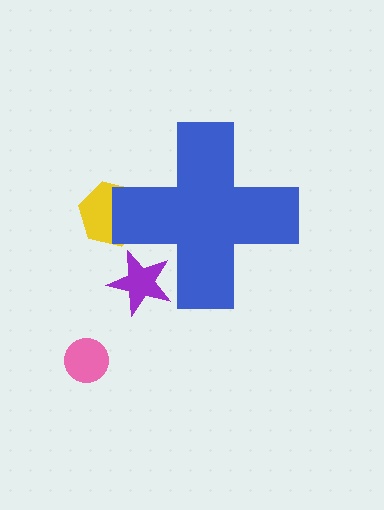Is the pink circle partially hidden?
No, the pink circle is fully visible.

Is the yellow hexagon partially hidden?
Yes, the yellow hexagon is partially hidden behind the blue cross.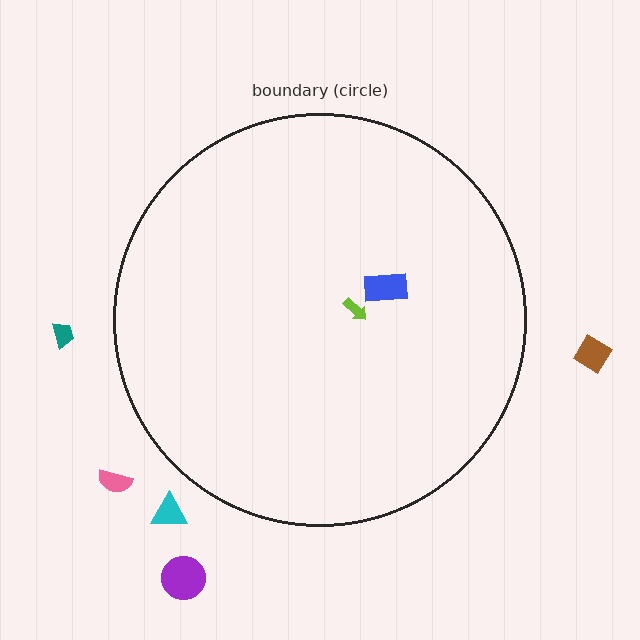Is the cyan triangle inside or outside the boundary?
Outside.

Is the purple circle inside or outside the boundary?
Outside.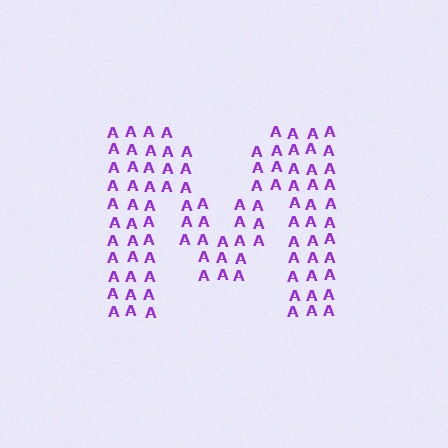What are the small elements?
The small elements are letter A's.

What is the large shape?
The large shape is the letter M.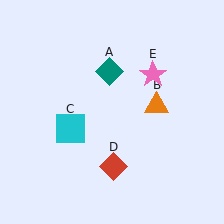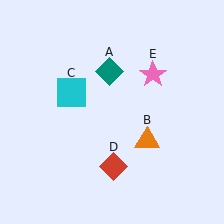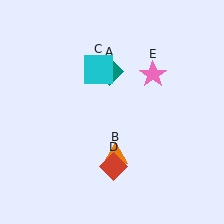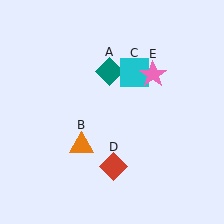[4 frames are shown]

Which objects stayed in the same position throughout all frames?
Teal diamond (object A) and red diamond (object D) and pink star (object E) remained stationary.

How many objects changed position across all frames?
2 objects changed position: orange triangle (object B), cyan square (object C).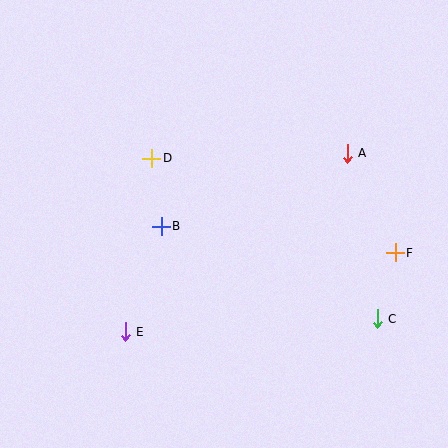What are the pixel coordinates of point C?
Point C is at (377, 319).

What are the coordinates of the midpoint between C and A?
The midpoint between C and A is at (362, 236).